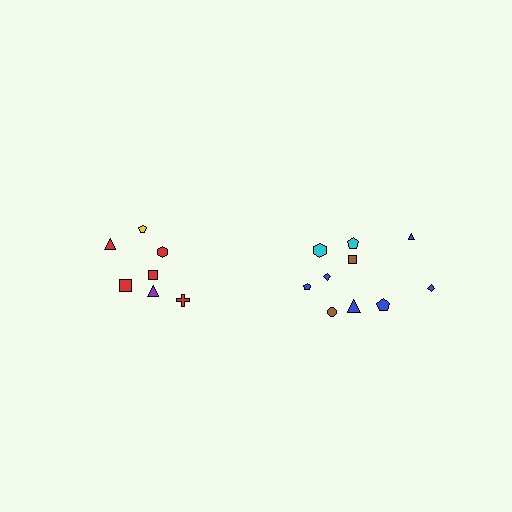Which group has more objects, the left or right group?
The right group.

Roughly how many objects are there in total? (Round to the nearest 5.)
Roughly 15 objects in total.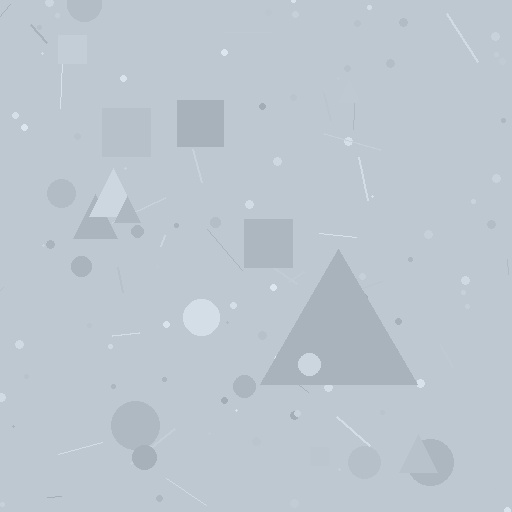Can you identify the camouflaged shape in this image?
The camouflaged shape is a triangle.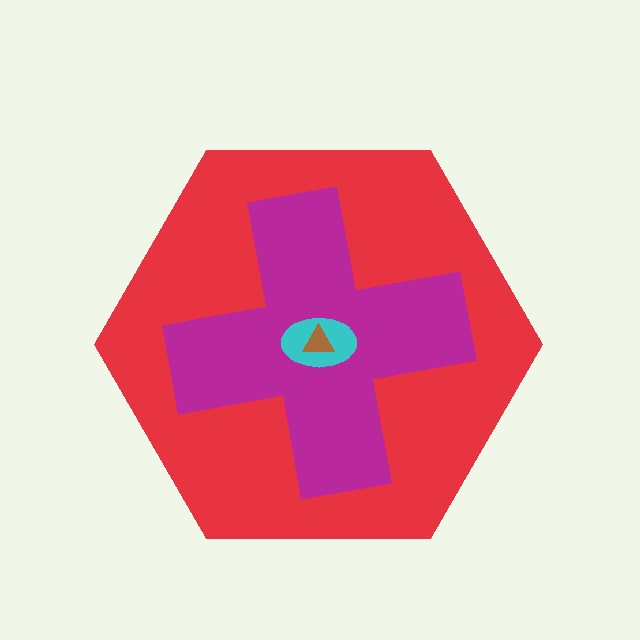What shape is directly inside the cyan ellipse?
The brown triangle.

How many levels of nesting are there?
4.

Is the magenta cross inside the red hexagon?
Yes.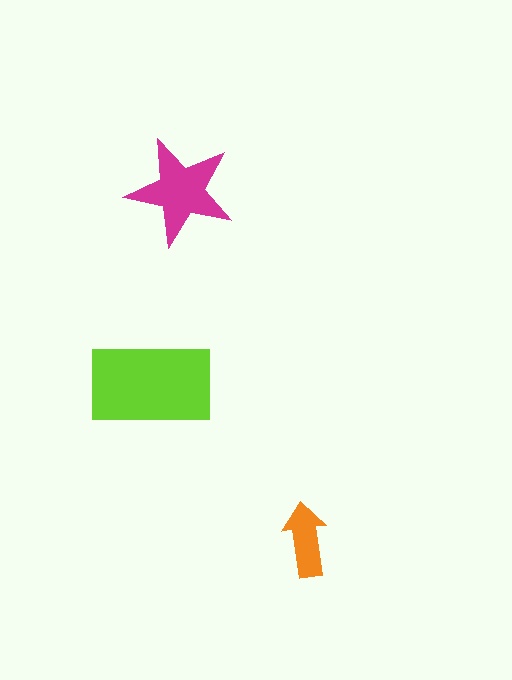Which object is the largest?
The lime rectangle.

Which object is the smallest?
The orange arrow.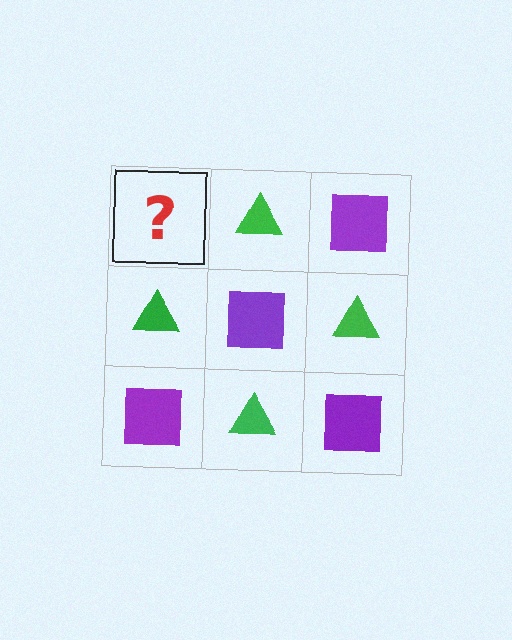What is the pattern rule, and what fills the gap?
The rule is that it alternates purple square and green triangle in a checkerboard pattern. The gap should be filled with a purple square.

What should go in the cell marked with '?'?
The missing cell should contain a purple square.